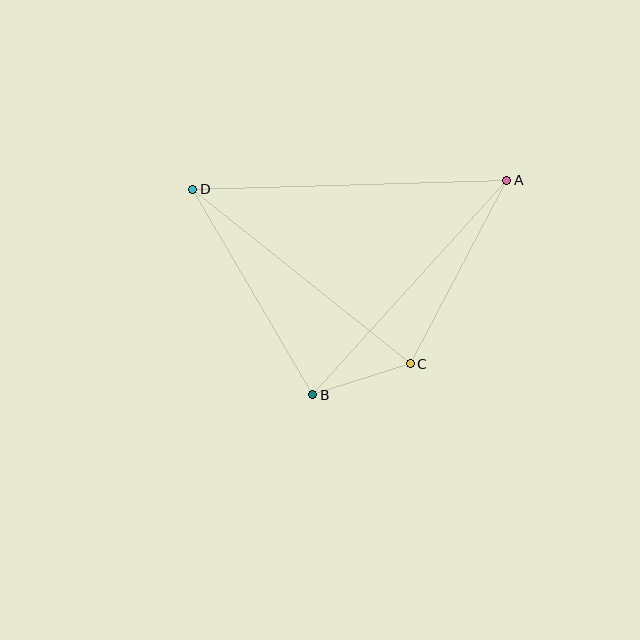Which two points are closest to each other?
Points B and C are closest to each other.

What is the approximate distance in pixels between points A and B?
The distance between A and B is approximately 289 pixels.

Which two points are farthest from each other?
Points A and D are farthest from each other.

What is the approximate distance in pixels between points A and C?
The distance between A and C is approximately 207 pixels.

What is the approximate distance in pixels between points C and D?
The distance between C and D is approximately 279 pixels.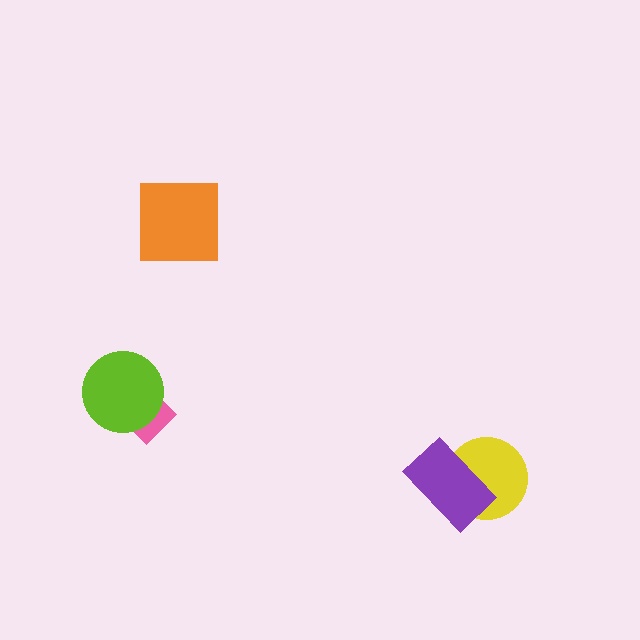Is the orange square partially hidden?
No, no other shape covers it.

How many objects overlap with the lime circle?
1 object overlaps with the lime circle.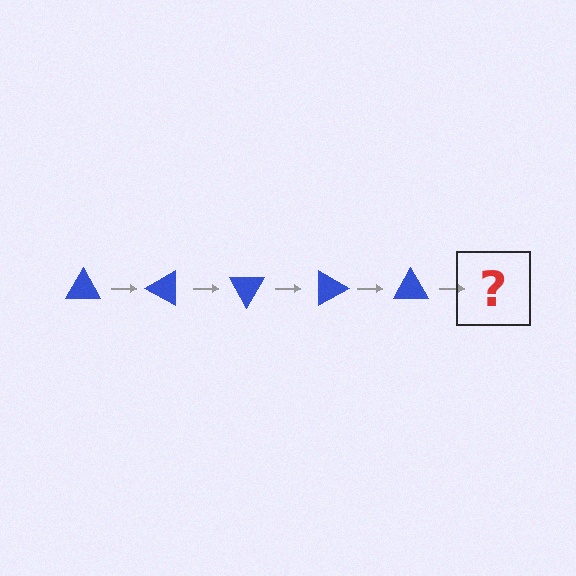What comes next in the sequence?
The next element should be a blue triangle rotated 150 degrees.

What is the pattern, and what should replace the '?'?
The pattern is that the triangle rotates 30 degrees each step. The '?' should be a blue triangle rotated 150 degrees.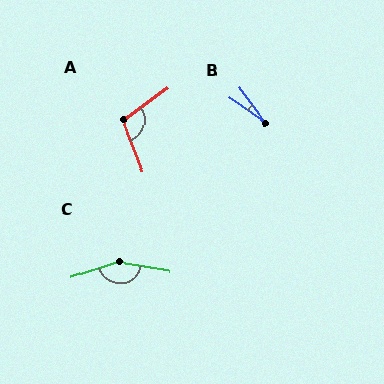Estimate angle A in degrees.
Approximately 104 degrees.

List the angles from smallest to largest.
B (19°), A (104°), C (152°).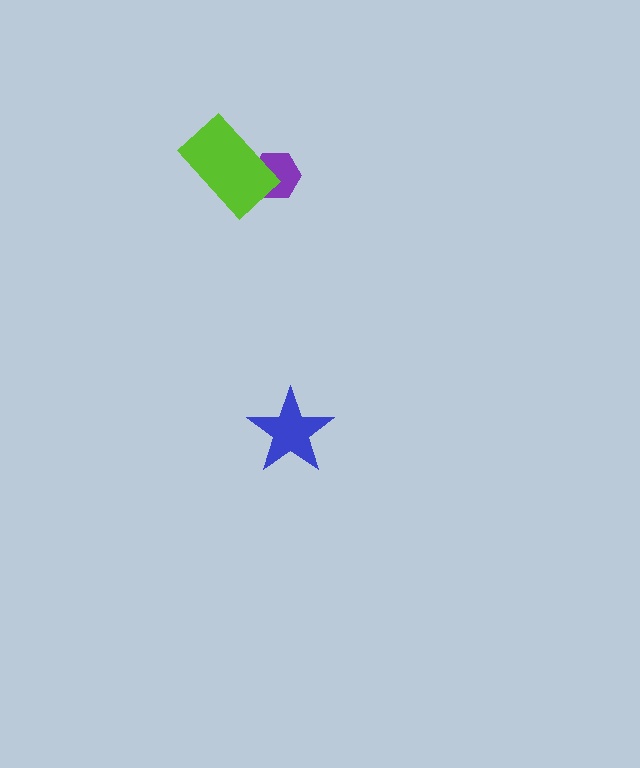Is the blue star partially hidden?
No, no other shape covers it.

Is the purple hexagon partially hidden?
Yes, it is partially covered by another shape.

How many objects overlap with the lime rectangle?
1 object overlaps with the lime rectangle.